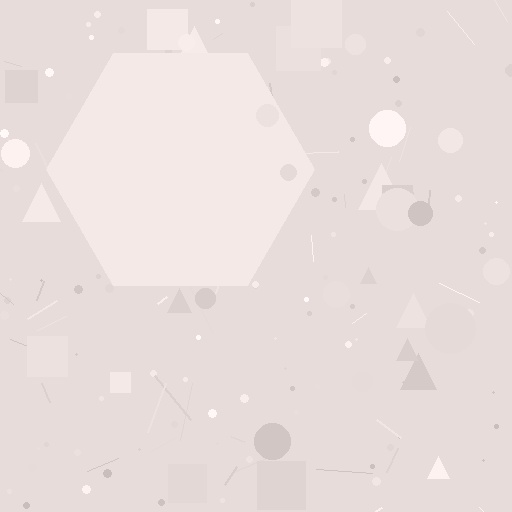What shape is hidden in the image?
A hexagon is hidden in the image.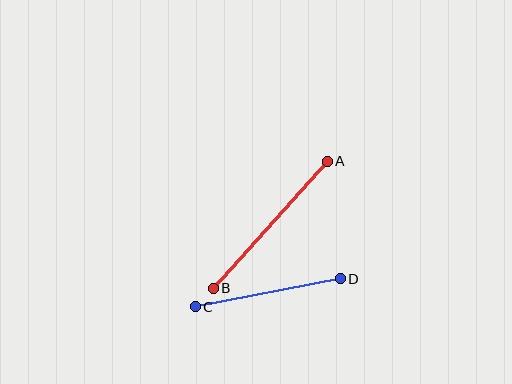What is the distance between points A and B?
The distance is approximately 171 pixels.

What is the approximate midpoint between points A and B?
The midpoint is at approximately (270, 225) pixels.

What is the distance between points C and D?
The distance is approximately 148 pixels.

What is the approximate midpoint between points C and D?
The midpoint is at approximately (268, 293) pixels.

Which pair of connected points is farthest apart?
Points A and B are farthest apart.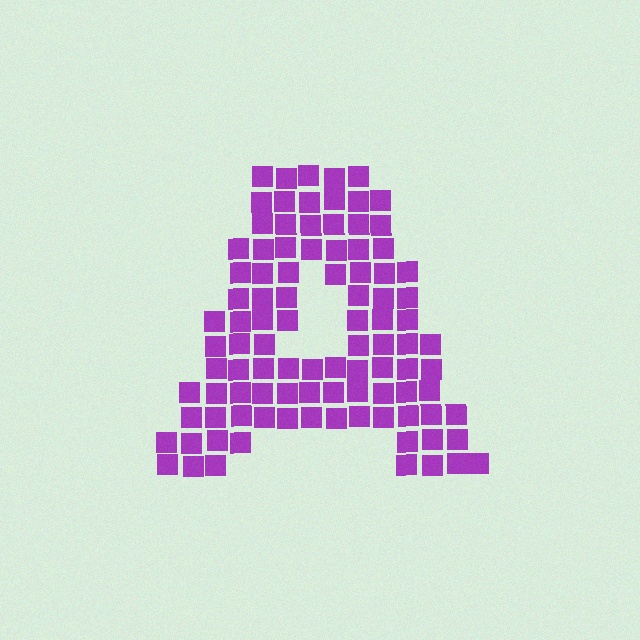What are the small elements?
The small elements are squares.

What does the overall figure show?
The overall figure shows the letter A.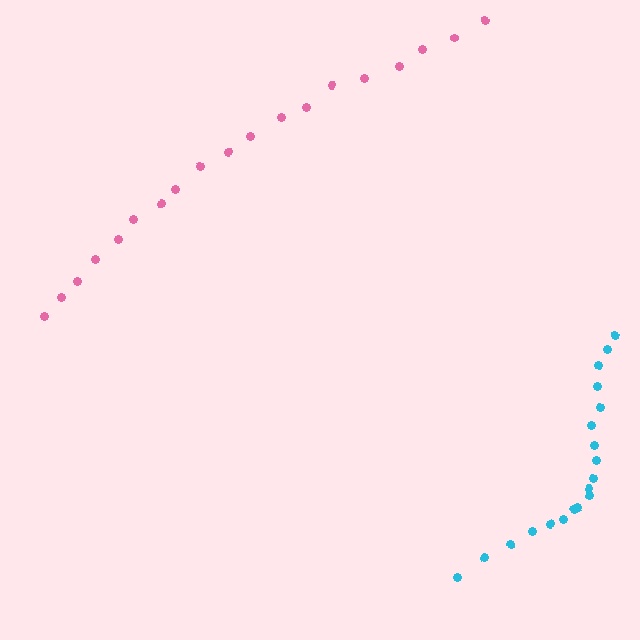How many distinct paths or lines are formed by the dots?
There are 2 distinct paths.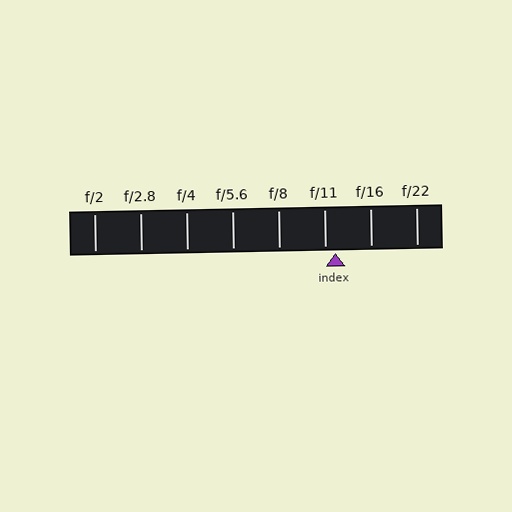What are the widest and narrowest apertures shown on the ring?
The widest aperture shown is f/2 and the narrowest is f/22.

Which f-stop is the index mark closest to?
The index mark is closest to f/11.